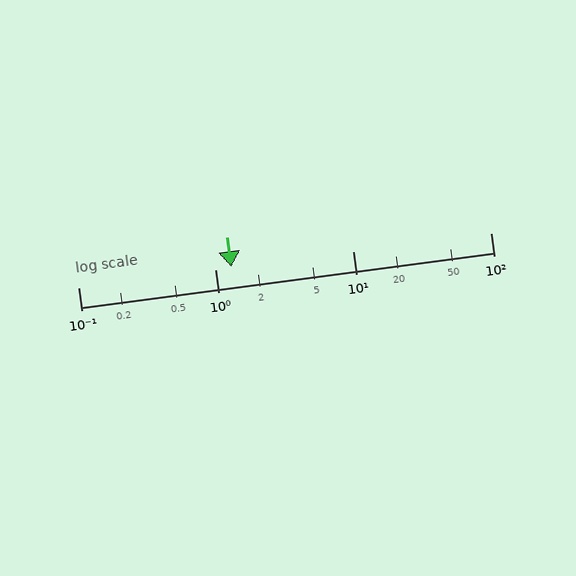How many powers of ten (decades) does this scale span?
The scale spans 3 decades, from 0.1 to 100.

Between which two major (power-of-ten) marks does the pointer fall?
The pointer is between 1 and 10.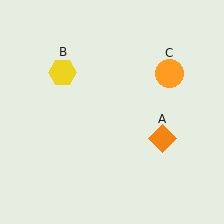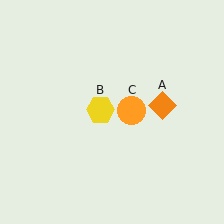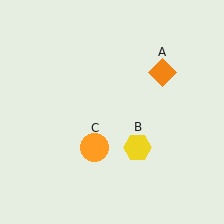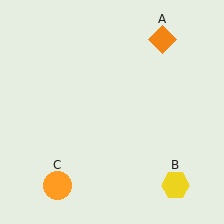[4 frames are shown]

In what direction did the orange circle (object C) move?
The orange circle (object C) moved down and to the left.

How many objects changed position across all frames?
3 objects changed position: orange diamond (object A), yellow hexagon (object B), orange circle (object C).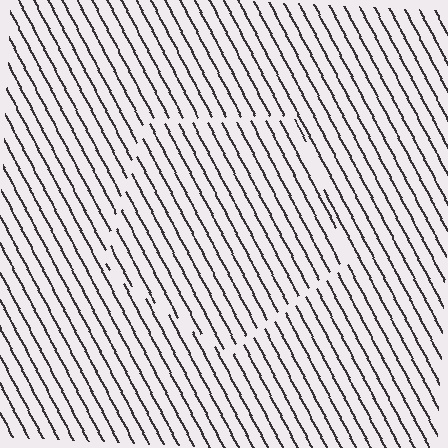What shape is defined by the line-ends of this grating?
An illusory pentagon. The interior of the shape contains the same grating, shifted by half a period — the contour is defined by the phase discontinuity where line-ends from the inner and outer gratings abut.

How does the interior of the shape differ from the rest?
The interior of the shape contains the same grating, shifted by half a period — the contour is defined by the phase discontinuity where line-ends from the inner and outer gratings abut.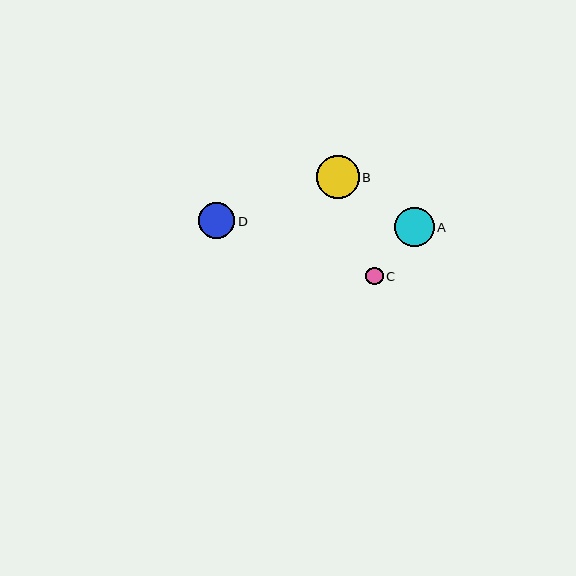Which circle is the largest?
Circle B is the largest with a size of approximately 43 pixels.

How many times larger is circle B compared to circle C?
Circle B is approximately 2.5 times the size of circle C.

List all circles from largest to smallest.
From largest to smallest: B, A, D, C.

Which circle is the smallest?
Circle C is the smallest with a size of approximately 17 pixels.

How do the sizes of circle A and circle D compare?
Circle A and circle D are approximately the same size.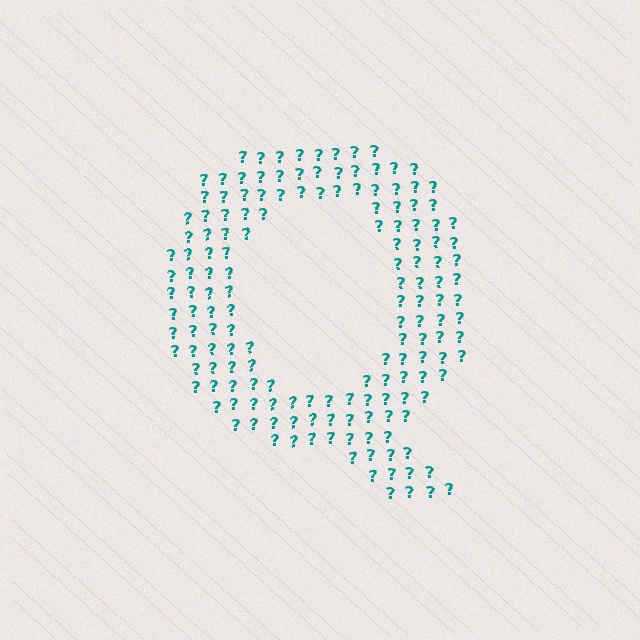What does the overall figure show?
The overall figure shows the letter Q.